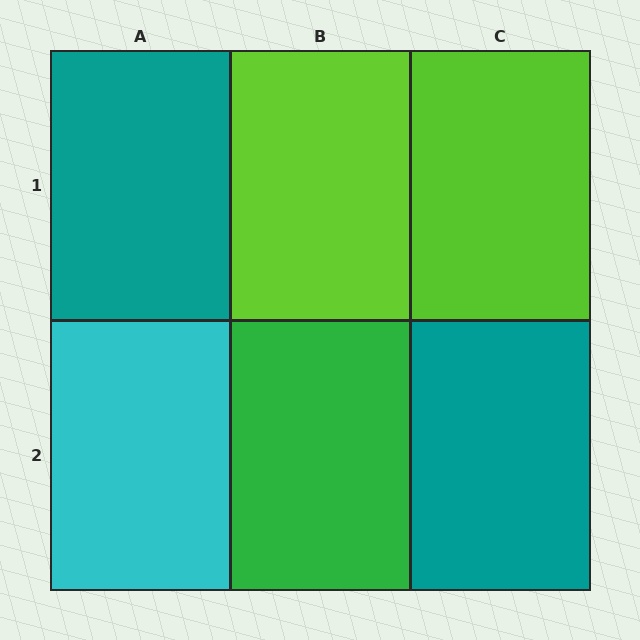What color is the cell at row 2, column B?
Green.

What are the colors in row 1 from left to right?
Teal, lime, lime.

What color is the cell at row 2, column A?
Cyan.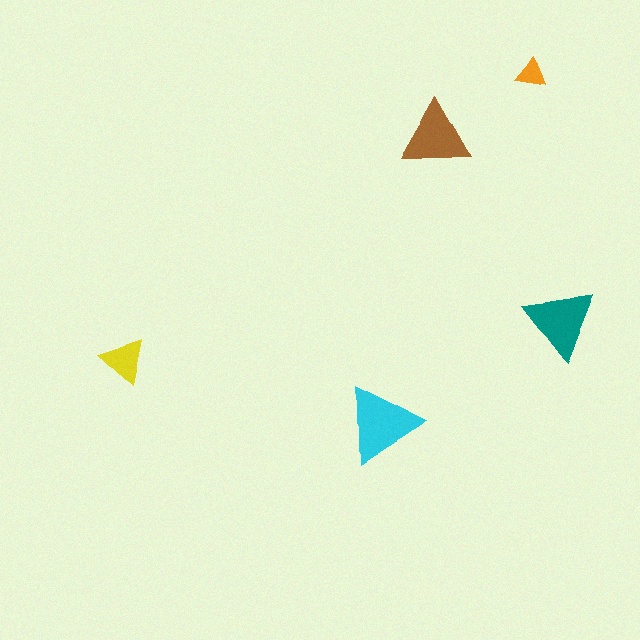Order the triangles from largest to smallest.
the cyan one, the teal one, the brown one, the yellow one, the orange one.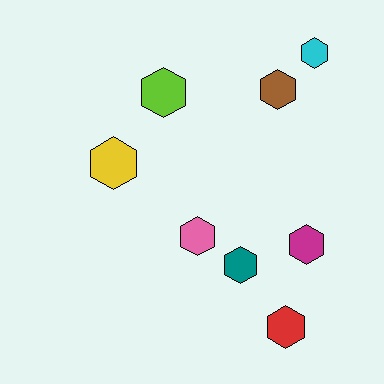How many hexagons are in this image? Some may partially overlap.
There are 8 hexagons.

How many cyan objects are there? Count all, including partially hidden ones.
There is 1 cyan object.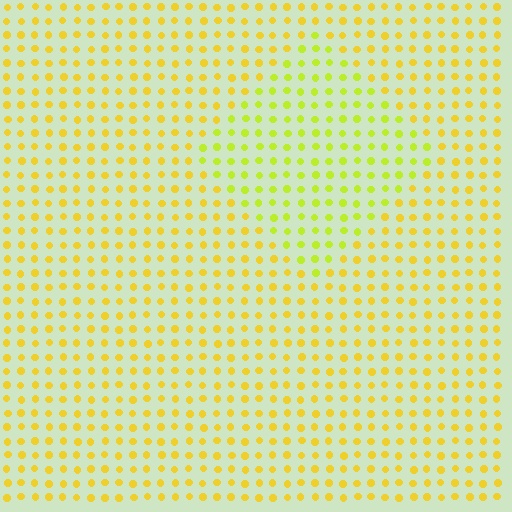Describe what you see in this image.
The image is filled with small yellow elements in a uniform arrangement. A diamond-shaped region is visible where the elements are tinted to a slightly different hue, forming a subtle color boundary.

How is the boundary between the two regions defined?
The boundary is defined purely by a slight shift in hue (about 26 degrees). Spacing, size, and orientation are identical on both sides.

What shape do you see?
I see a diamond.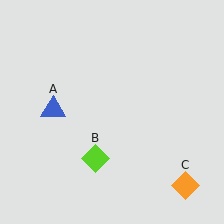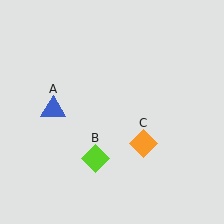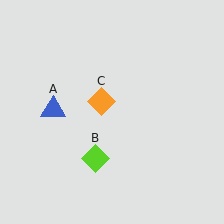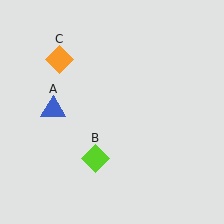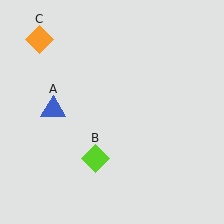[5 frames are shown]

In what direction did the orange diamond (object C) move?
The orange diamond (object C) moved up and to the left.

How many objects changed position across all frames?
1 object changed position: orange diamond (object C).